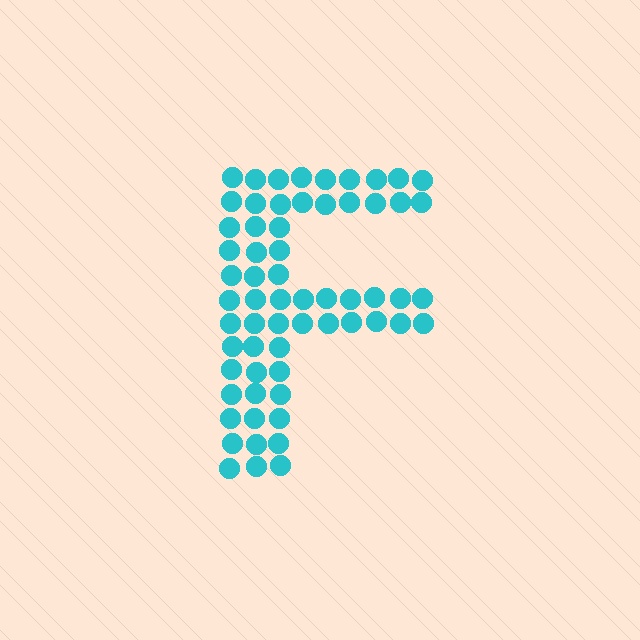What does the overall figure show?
The overall figure shows the letter F.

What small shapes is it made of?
It is made of small circles.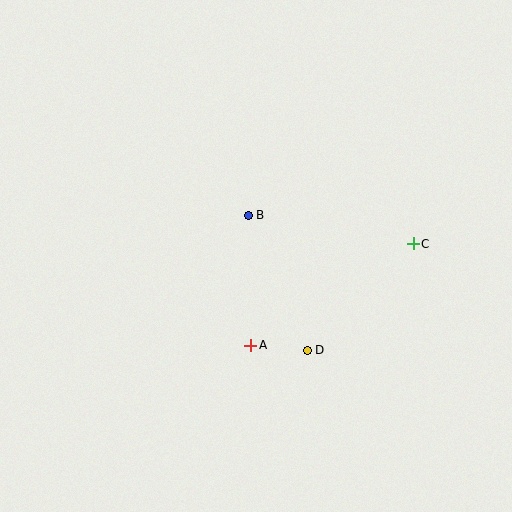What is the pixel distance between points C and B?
The distance between C and B is 167 pixels.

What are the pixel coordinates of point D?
Point D is at (307, 351).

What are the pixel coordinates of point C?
Point C is at (413, 244).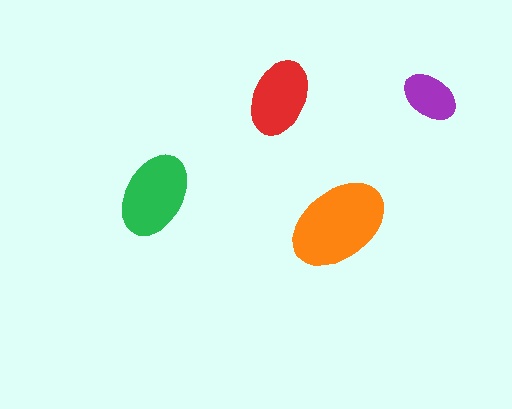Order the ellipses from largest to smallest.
the orange one, the green one, the red one, the purple one.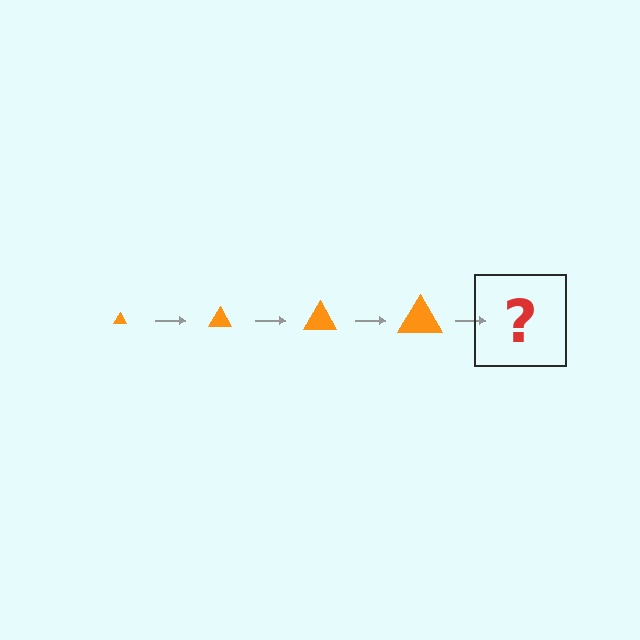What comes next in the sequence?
The next element should be an orange triangle, larger than the previous one.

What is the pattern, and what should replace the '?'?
The pattern is that the triangle gets progressively larger each step. The '?' should be an orange triangle, larger than the previous one.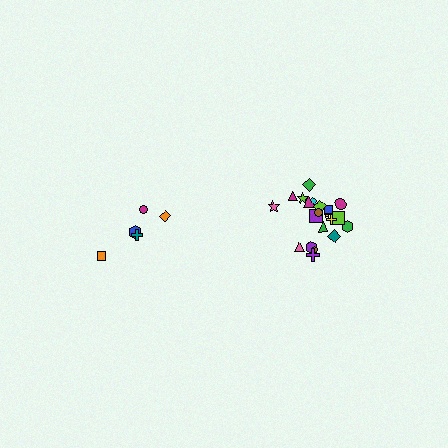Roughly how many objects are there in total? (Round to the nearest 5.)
Roughly 25 objects in total.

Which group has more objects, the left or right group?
The right group.